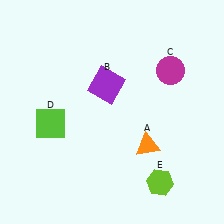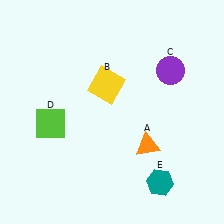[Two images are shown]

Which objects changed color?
B changed from purple to yellow. C changed from magenta to purple. E changed from lime to teal.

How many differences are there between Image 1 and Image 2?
There are 3 differences between the two images.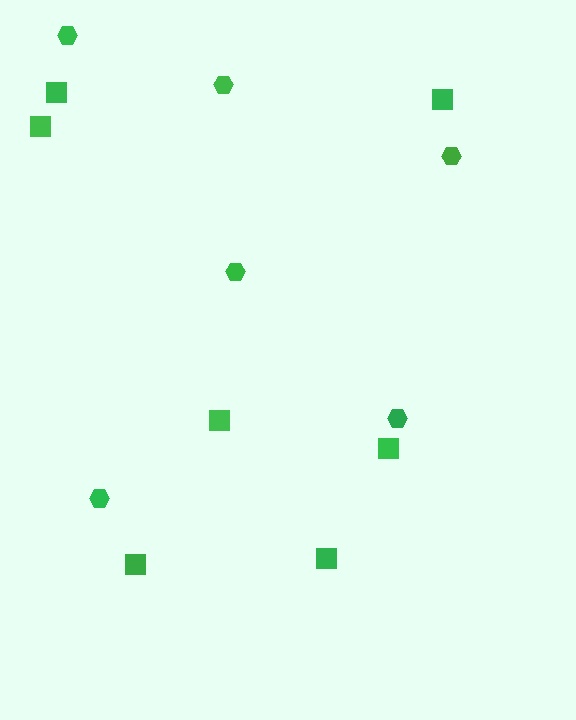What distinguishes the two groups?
There are 2 groups: one group of squares (7) and one group of hexagons (6).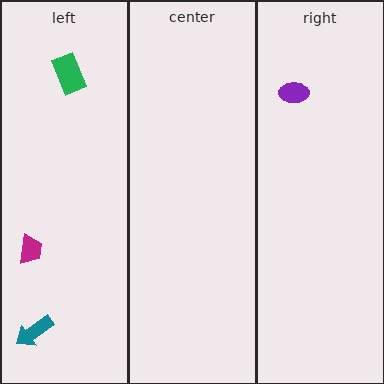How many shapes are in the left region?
3.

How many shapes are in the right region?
1.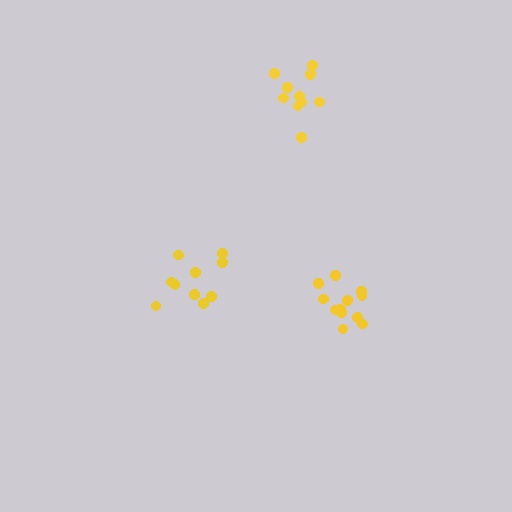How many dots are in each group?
Group 1: 10 dots, Group 2: 12 dots, Group 3: 10 dots (32 total).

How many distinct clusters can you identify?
There are 3 distinct clusters.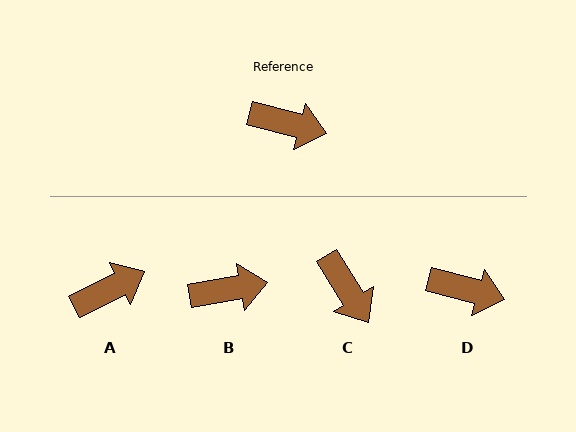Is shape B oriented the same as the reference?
No, it is off by about 25 degrees.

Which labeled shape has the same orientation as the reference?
D.